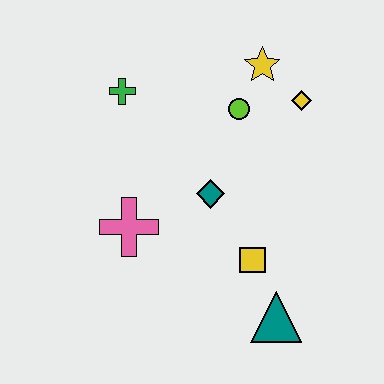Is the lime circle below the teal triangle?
No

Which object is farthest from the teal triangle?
The green cross is farthest from the teal triangle.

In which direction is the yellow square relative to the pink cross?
The yellow square is to the right of the pink cross.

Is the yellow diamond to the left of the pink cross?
No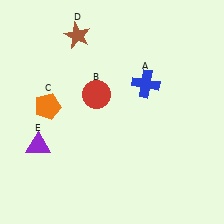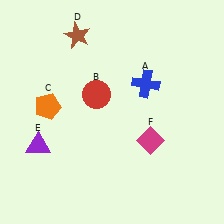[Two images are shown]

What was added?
A magenta diamond (F) was added in Image 2.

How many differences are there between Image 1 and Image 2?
There is 1 difference between the two images.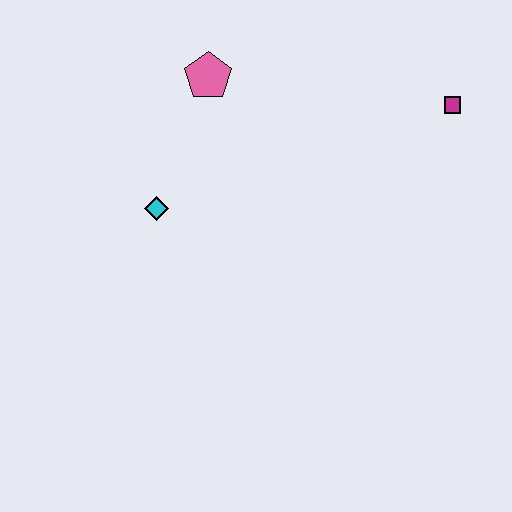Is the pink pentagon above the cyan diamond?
Yes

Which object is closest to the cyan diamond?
The pink pentagon is closest to the cyan diamond.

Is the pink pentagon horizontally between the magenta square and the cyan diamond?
Yes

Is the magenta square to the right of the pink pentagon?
Yes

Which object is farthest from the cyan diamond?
The magenta square is farthest from the cyan diamond.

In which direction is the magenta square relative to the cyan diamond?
The magenta square is to the right of the cyan diamond.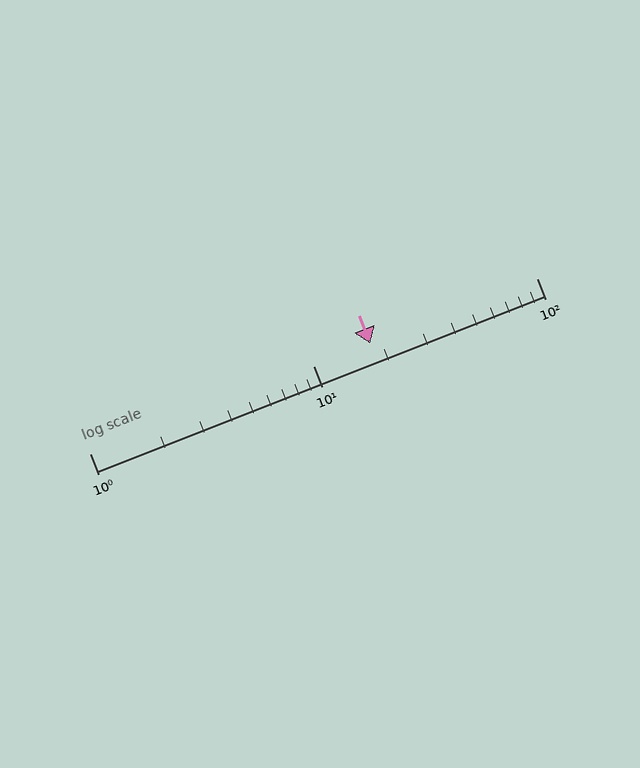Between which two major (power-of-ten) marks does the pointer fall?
The pointer is between 10 and 100.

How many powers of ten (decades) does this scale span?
The scale spans 2 decades, from 1 to 100.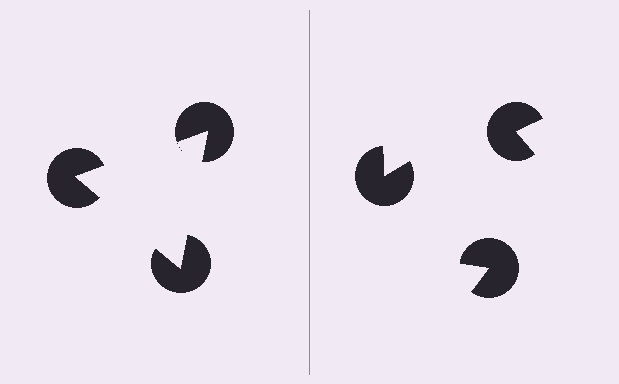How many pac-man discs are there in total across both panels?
6 — 3 on each side.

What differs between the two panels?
The pac-man discs are positioned identically on both sides; only the wedge orientations differ. On the left they align to a triangle; on the right they are misaligned.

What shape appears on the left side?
An illusory triangle.